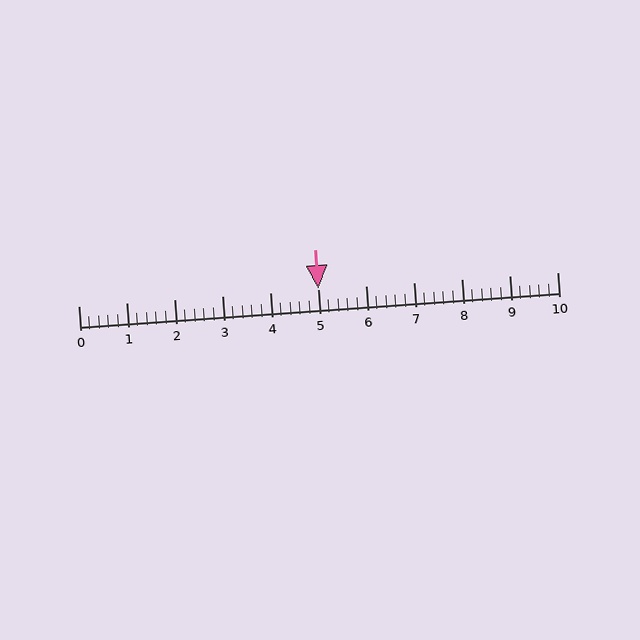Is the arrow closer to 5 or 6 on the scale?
The arrow is closer to 5.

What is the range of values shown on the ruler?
The ruler shows values from 0 to 10.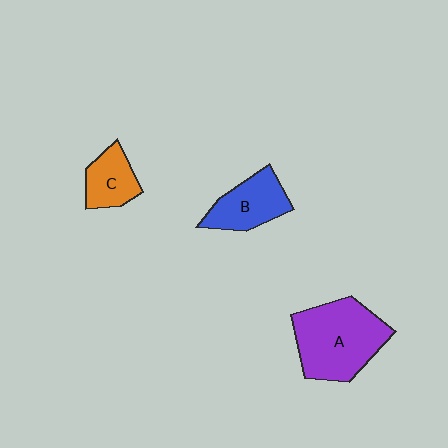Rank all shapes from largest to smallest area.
From largest to smallest: A (purple), B (blue), C (orange).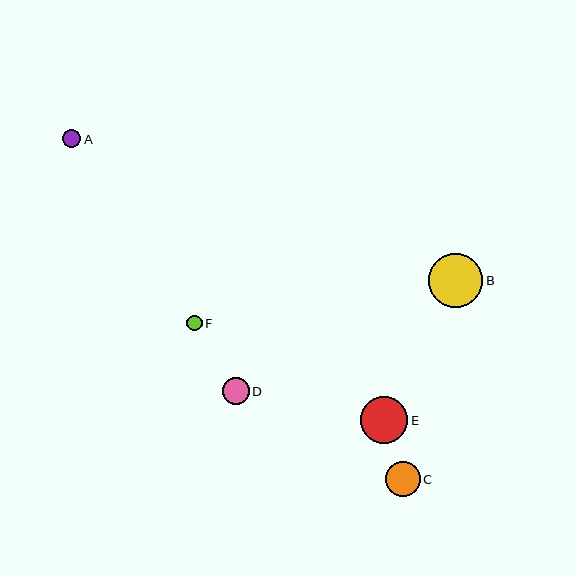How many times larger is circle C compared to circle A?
Circle C is approximately 1.9 times the size of circle A.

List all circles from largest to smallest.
From largest to smallest: B, E, C, D, A, F.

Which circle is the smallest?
Circle F is the smallest with a size of approximately 15 pixels.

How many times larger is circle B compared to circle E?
Circle B is approximately 1.2 times the size of circle E.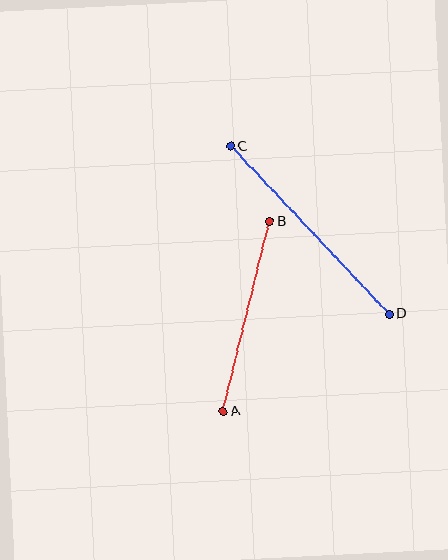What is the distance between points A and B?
The distance is approximately 196 pixels.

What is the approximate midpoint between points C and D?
The midpoint is at approximately (310, 230) pixels.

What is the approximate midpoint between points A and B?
The midpoint is at approximately (246, 317) pixels.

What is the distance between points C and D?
The distance is approximately 231 pixels.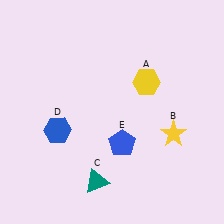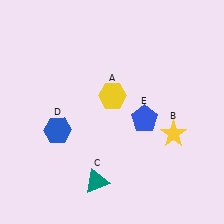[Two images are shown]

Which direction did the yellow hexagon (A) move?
The yellow hexagon (A) moved left.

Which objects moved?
The objects that moved are: the yellow hexagon (A), the blue pentagon (E).